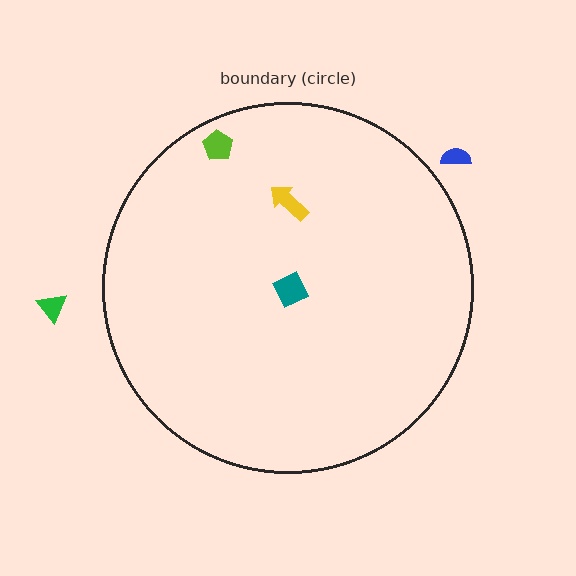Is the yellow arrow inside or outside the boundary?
Inside.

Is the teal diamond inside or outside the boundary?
Inside.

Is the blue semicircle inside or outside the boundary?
Outside.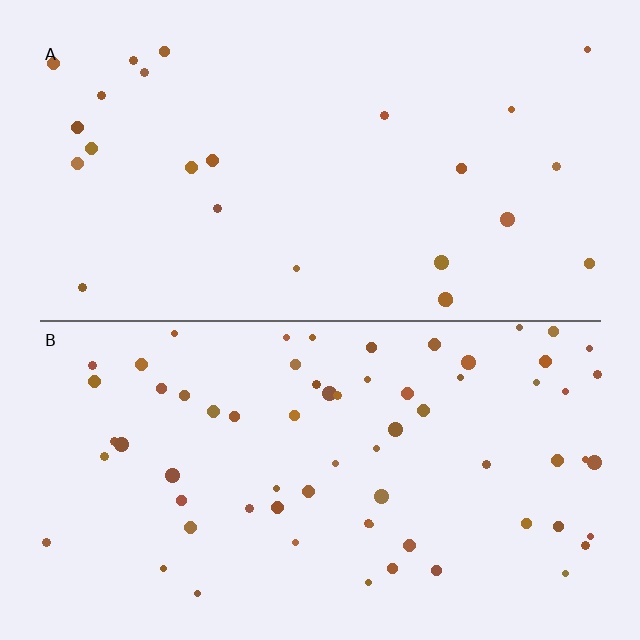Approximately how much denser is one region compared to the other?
Approximately 2.7× — region B over region A.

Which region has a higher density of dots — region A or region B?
B (the bottom).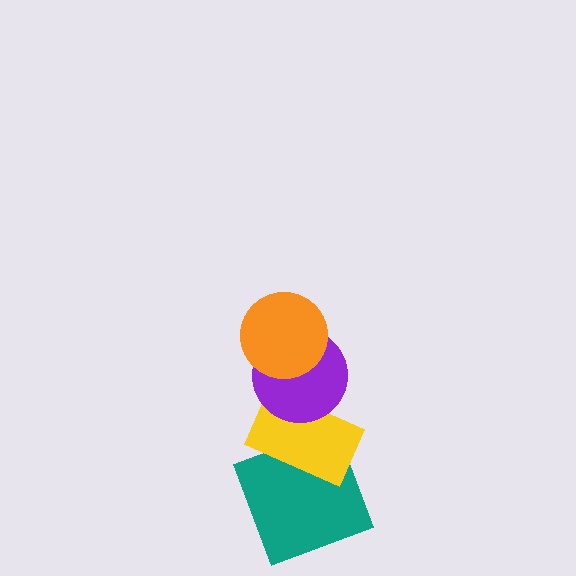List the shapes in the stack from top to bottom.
From top to bottom: the orange circle, the purple circle, the yellow rectangle, the teal square.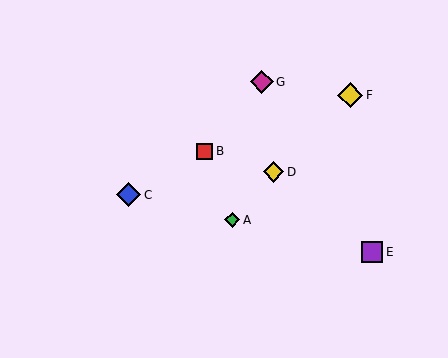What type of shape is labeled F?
Shape F is a yellow diamond.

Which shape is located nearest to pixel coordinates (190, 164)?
The red square (labeled B) at (204, 151) is nearest to that location.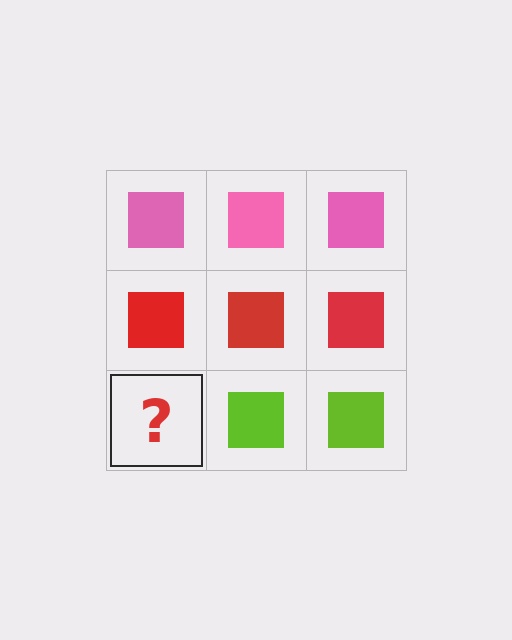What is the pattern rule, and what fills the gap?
The rule is that each row has a consistent color. The gap should be filled with a lime square.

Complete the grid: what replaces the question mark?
The question mark should be replaced with a lime square.